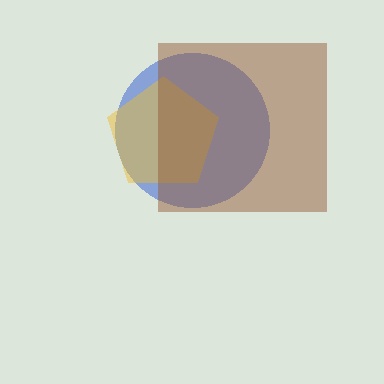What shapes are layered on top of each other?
The layered shapes are: a blue circle, a yellow pentagon, a brown square.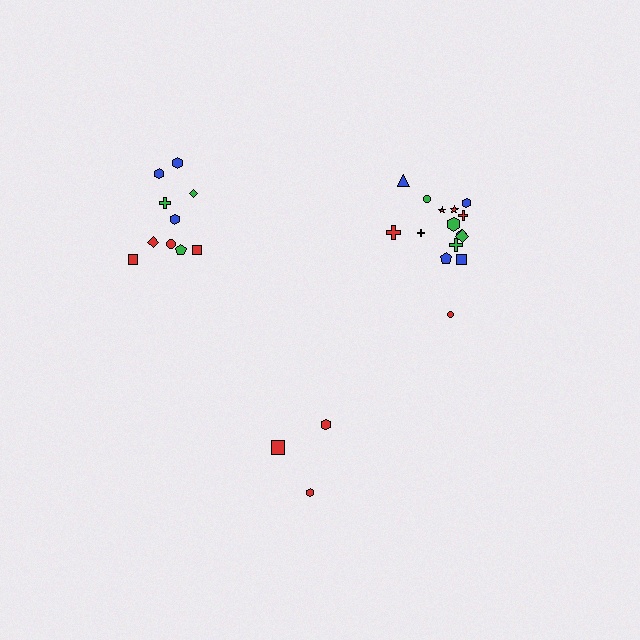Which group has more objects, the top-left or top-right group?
The top-right group.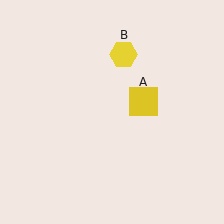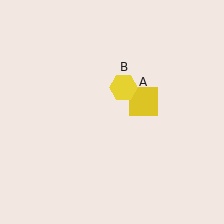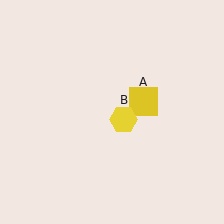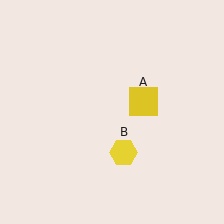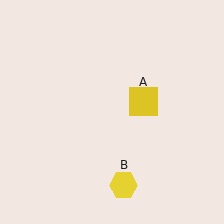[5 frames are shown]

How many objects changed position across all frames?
1 object changed position: yellow hexagon (object B).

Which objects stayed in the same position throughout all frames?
Yellow square (object A) remained stationary.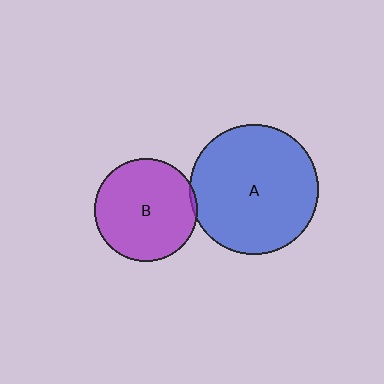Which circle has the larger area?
Circle A (blue).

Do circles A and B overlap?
Yes.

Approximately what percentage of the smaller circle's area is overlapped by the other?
Approximately 5%.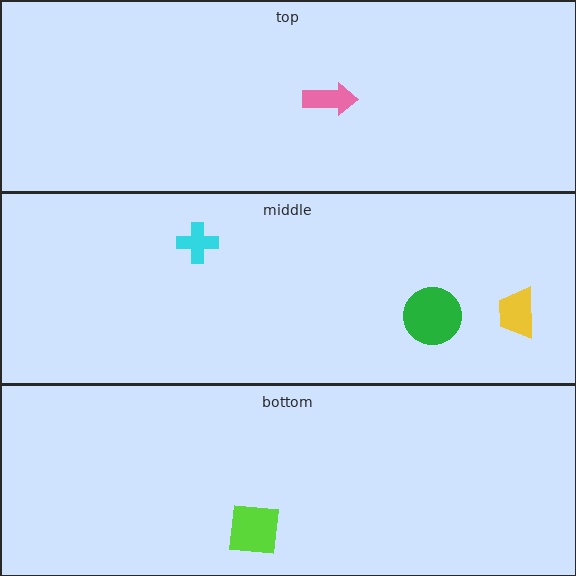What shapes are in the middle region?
The yellow trapezoid, the green circle, the cyan cross.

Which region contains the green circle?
The middle region.